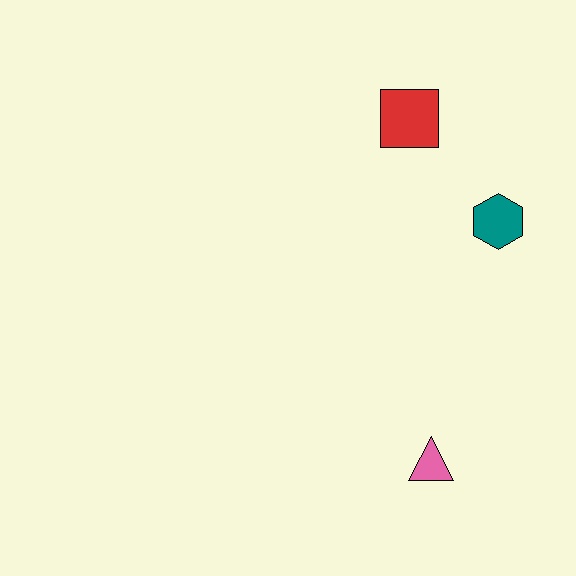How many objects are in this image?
There are 3 objects.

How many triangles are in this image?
There is 1 triangle.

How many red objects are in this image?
There is 1 red object.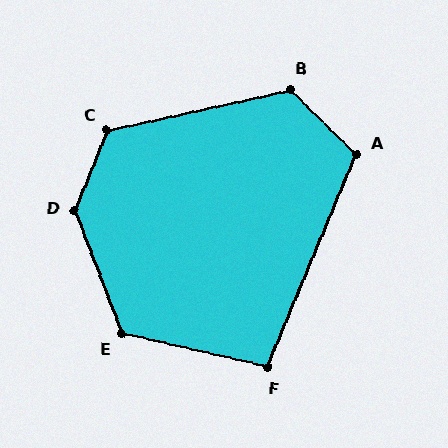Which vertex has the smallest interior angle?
F, at approximately 100 degrees.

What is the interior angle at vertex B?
Approximately 123 degrees (obtuse).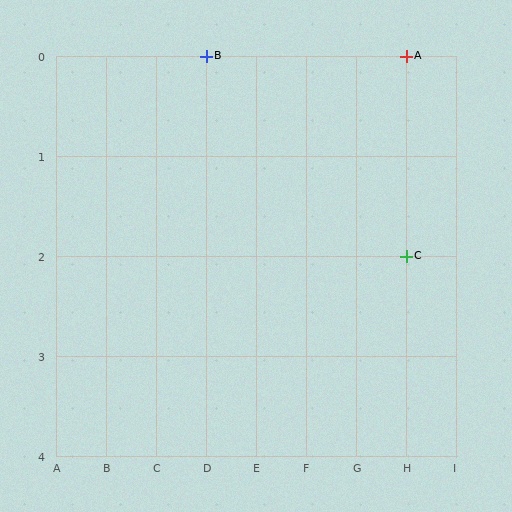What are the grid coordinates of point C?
Point C is at grid coordinates (H, 2).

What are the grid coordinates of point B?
Point B is at grid coordinates (D, 0).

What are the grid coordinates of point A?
Point A is at grid coordinates (H, 0).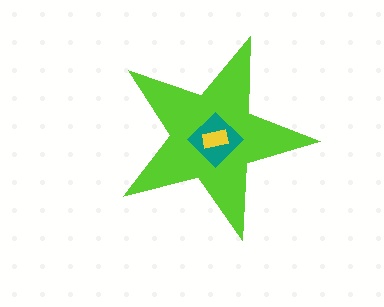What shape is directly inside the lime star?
The teal diamond.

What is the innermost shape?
The yellow rectangle.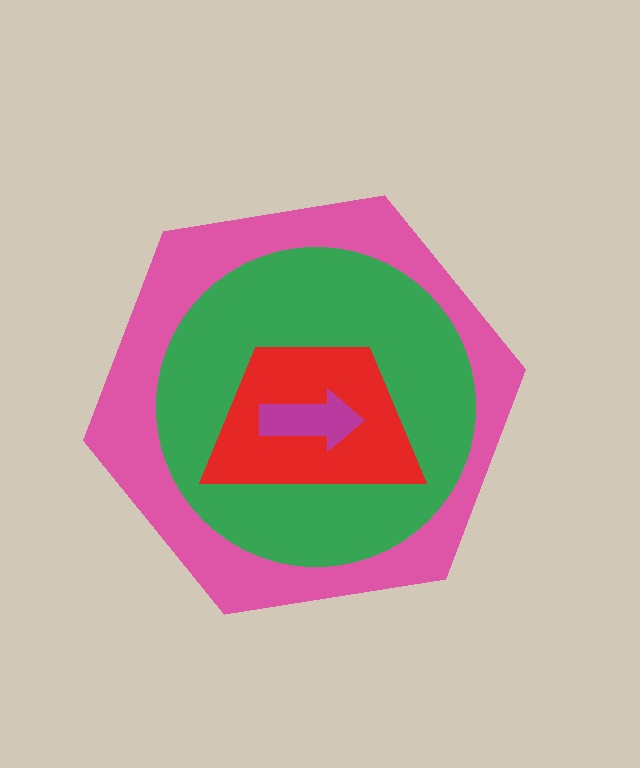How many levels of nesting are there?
4.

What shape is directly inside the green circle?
The red trapezoid.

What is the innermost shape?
The magenta arrow.